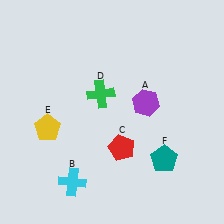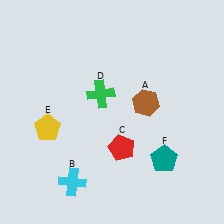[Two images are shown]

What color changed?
The hexagon (A) changed from purple in Image 1 to brown in Image 2.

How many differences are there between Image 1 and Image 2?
There is 1 difference between the two images.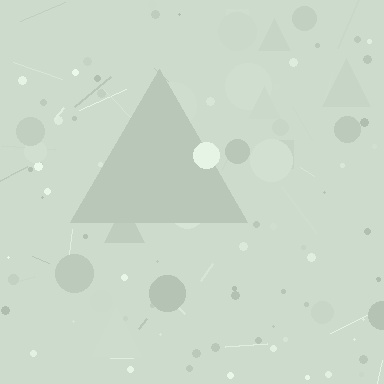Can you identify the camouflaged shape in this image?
The camouflaged shape is a triangle.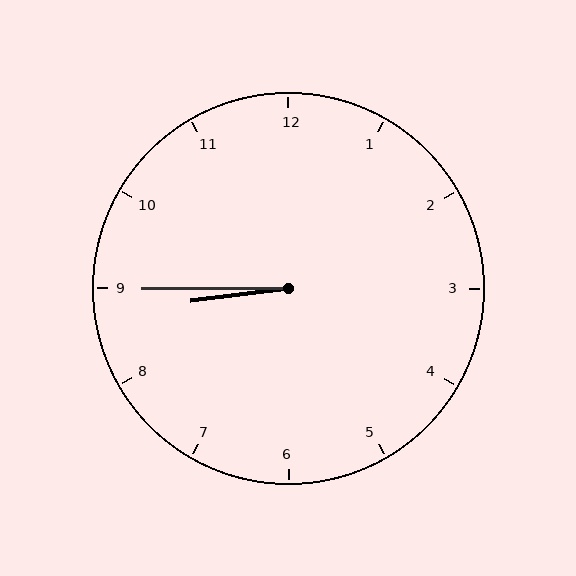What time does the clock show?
8:45.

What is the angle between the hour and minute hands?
Approximately 8 degrees.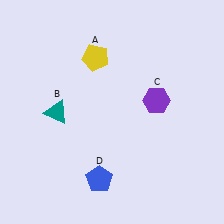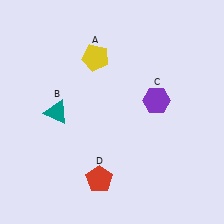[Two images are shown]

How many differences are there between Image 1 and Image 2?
There is 1 difference between the two images.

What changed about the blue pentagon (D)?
In Image 1, D is blue. In Image 2, it changed to red.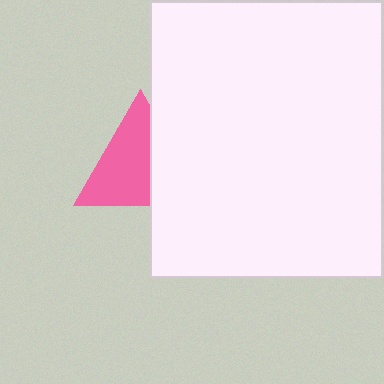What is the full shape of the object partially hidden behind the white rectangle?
The partially hidden object is a pink triangle.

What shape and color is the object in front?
The object in front is a white rectangle.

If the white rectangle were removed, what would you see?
You would see the complete pink triangle.